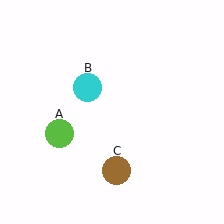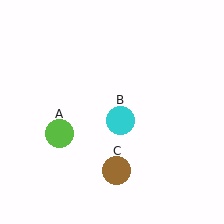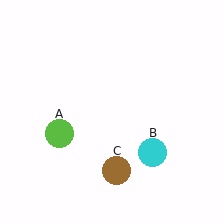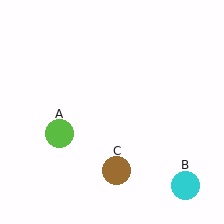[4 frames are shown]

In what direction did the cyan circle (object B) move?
The cyan circle (object B) moved down and to the right.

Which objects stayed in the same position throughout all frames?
Lime circle (object A) and brown circle (object C) remained stationary.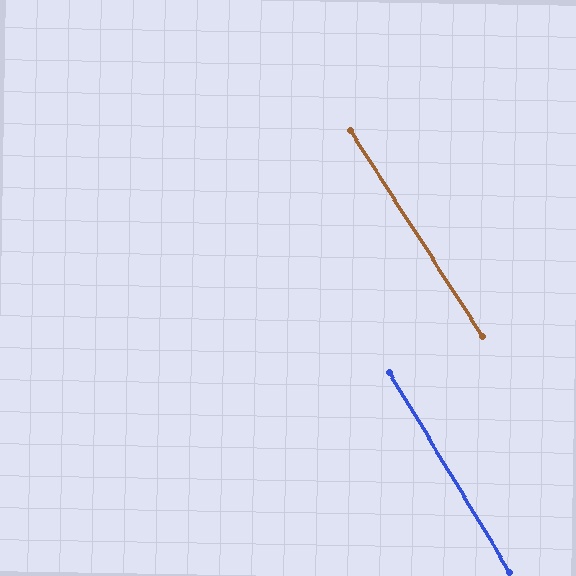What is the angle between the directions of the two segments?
Approximately 2 degrees.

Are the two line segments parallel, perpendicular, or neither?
Parallel — their directions differ by only 1.5°.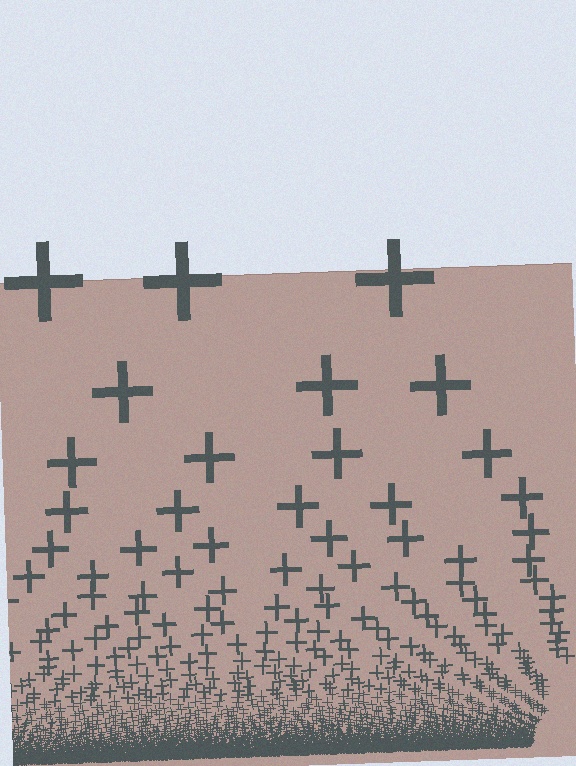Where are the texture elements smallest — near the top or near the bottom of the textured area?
Near the bottom.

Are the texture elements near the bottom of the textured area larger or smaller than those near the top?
Smaller. The gradient is inverted — elements near the bottom are smaller and denser.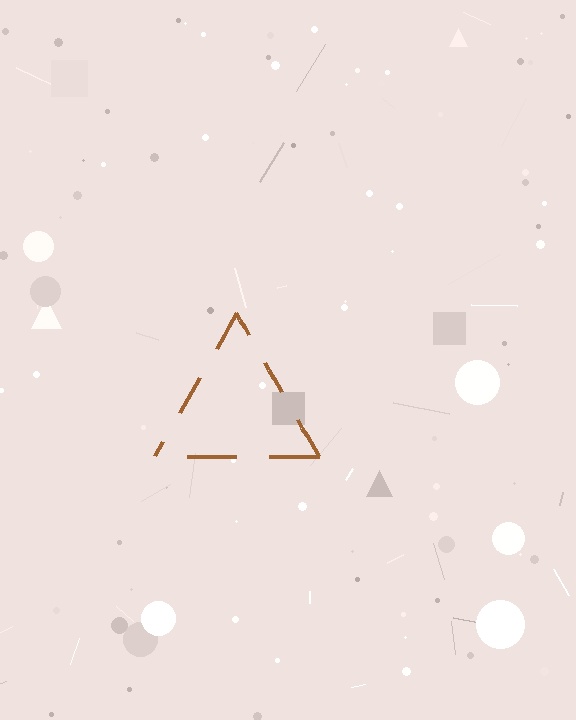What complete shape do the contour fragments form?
The contour fragments form a triangle.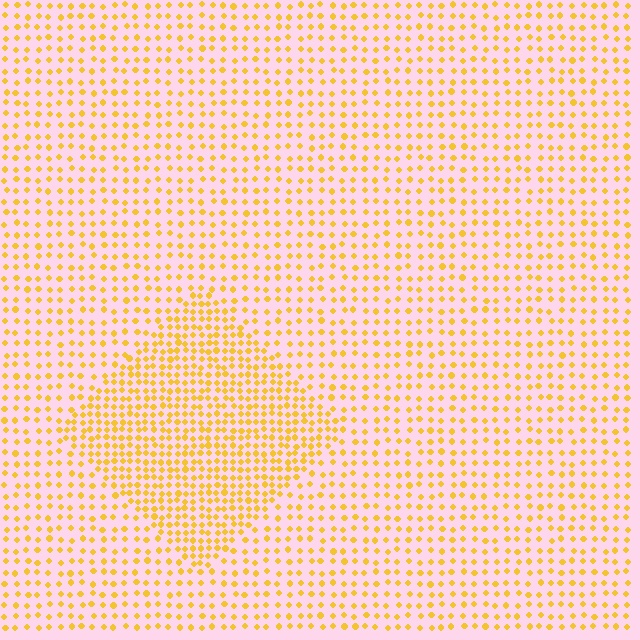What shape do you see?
I see a diamond.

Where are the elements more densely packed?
The elements are more densely packed inside the diamond boundary.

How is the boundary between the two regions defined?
The boundary is defined by a change in element density (approximately 1.9x ratio). All elements are the same color, size, and shape.